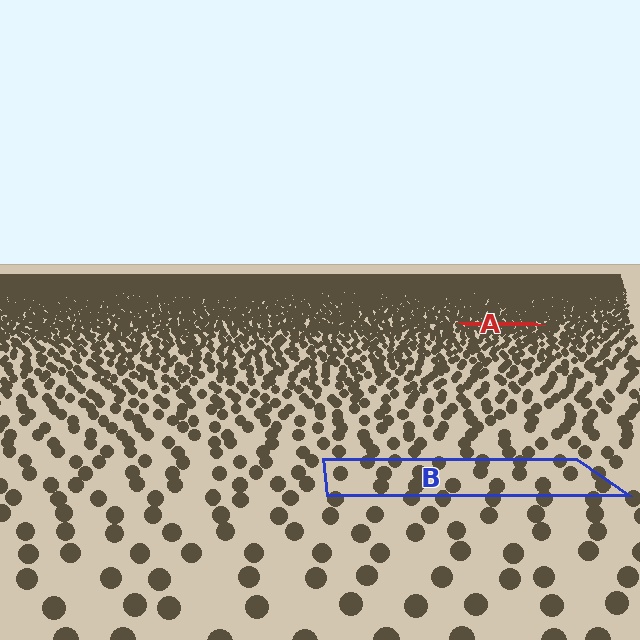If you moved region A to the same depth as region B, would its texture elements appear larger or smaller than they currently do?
They would appear larger. At a closer depth, the same texture elements are projected at a bigger on-screen size.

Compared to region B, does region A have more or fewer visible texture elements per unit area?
Region A has more texture elements per unit area — they are packed more densely because it is farther away.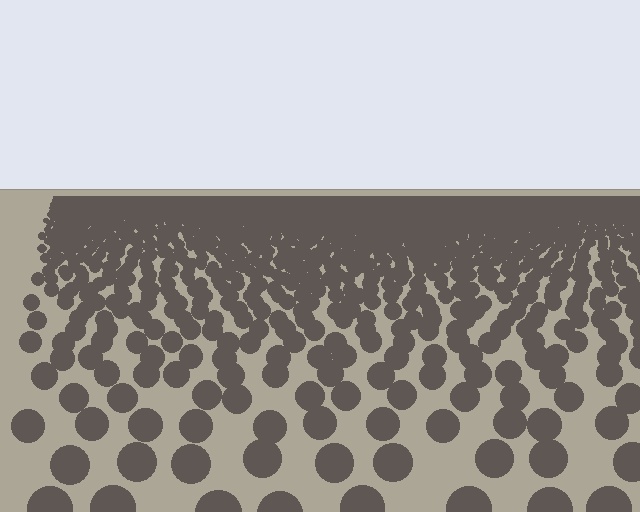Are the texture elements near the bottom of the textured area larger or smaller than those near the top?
Larger. Near the bottom, elements are closer to the viewer and appear at a bigger on-screen size.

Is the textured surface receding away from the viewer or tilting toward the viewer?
The surface is receding away from the viewer. Texture elements get smaller and denser toward the top.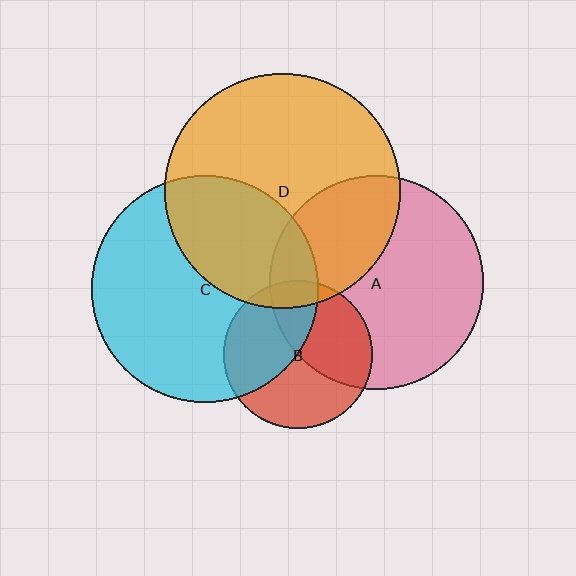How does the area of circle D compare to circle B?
Approximately 2.5 times.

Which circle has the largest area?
Circle D (orange).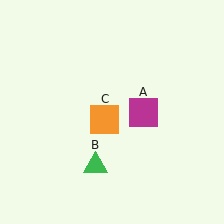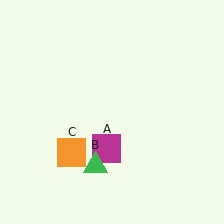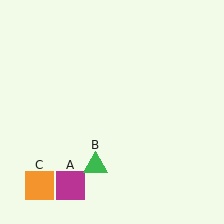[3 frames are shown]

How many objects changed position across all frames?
2 objects changed position: magenta square (object A), orange square (object C).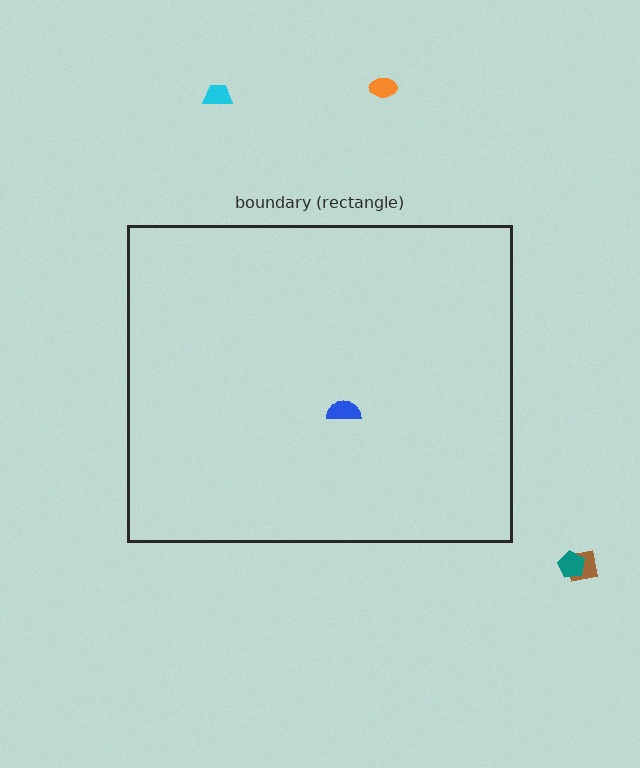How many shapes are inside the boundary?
1 inside, 4 outside.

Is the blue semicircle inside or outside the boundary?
Inside.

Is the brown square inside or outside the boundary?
Outside.